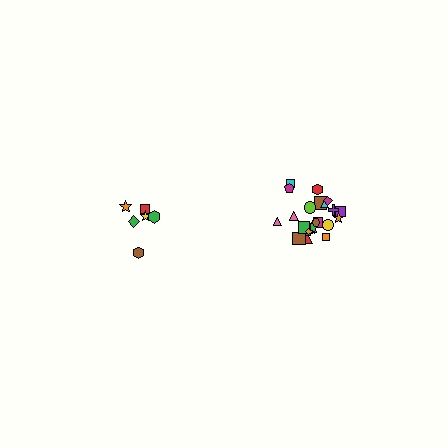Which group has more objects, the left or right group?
The right group.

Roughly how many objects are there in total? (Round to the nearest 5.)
Roughly 30 objects in total.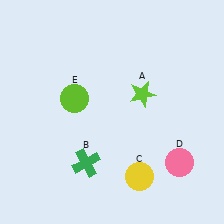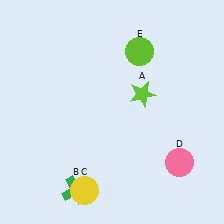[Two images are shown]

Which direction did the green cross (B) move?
The green cross (B) moved down.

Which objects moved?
The objects that moved are: the green cross (B), the yellow circle (C), the lime circle (E).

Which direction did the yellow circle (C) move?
The yellow circle (C) moved left.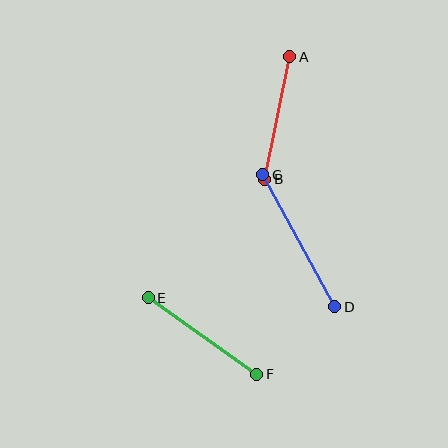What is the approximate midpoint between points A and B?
The midpoint is at approximately (277, 118) pixels.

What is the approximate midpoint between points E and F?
The midpoint is at approximately (202, 336) pixels.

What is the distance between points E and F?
The distance is approximately 133 pixels.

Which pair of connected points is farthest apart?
Points C and D are farthest apart.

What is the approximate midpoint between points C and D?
The midpoint is at approximately (299, 241) pixels.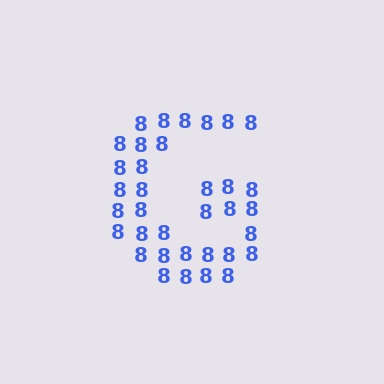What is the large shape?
The large shape is the letter G.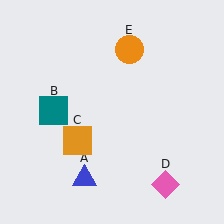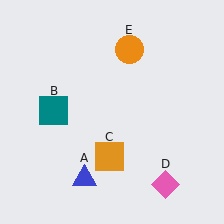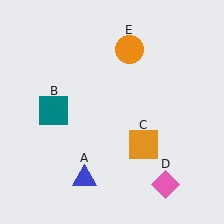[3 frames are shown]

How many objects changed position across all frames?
1 object changed position: orange square (object C).